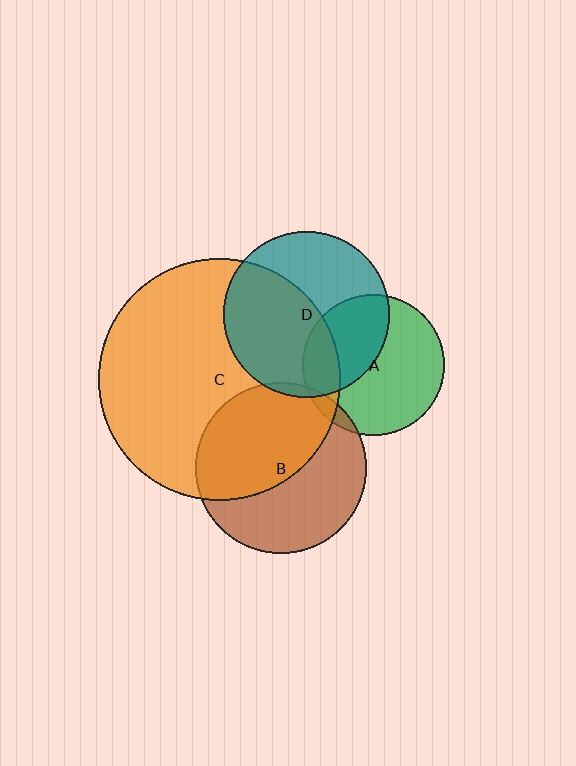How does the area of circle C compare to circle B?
Approximately 2.0 times.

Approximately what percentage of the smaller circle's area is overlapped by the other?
Approximately 5%.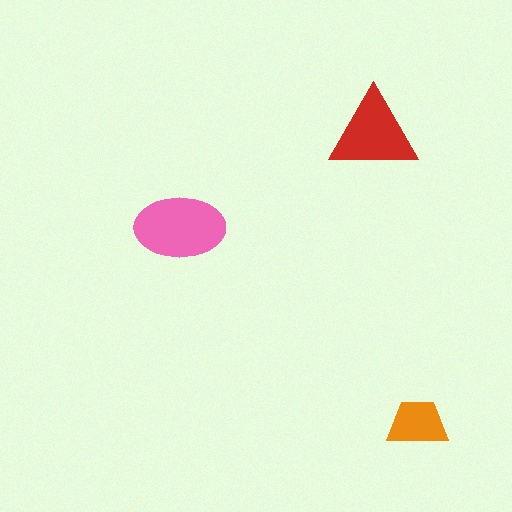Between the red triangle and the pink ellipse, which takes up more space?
The pink ellipse.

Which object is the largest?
The pink ellipse.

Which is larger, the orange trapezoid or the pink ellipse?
The pink ellipse.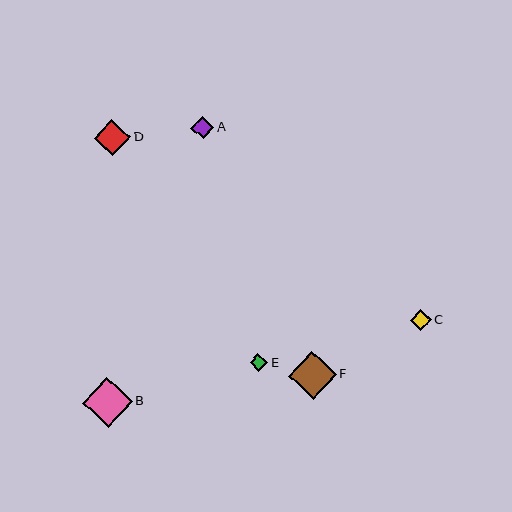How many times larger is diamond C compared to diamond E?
Diamond C is approximately 1.2 times the size of diamond E.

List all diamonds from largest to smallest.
From largest to smallest: B, F, D, A, C, E.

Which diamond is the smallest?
Diamond E is the smallest with a size of approximately 18 pixels.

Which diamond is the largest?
Diamond B is the largest with a size of approximately 50 pixels.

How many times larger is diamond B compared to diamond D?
Diamond B is approximately 1.4 times the size of diamond D.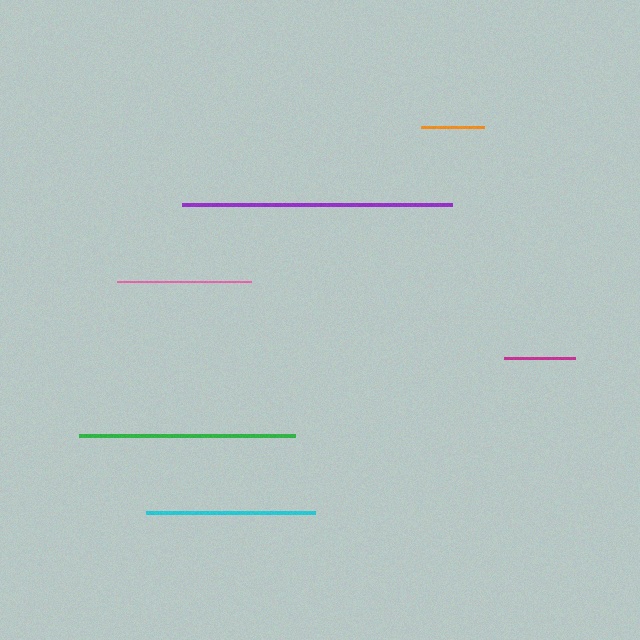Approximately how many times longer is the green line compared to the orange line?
The green line is approximately 3.4 times the length of the orange line.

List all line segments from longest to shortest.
From longest to shortest: purple, green, cyan, pink, magenta, orange.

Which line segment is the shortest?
The orange line is the shortest at approximately 63 pixels.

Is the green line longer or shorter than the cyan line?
The green line is longer than the cyan line.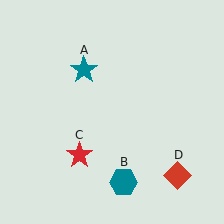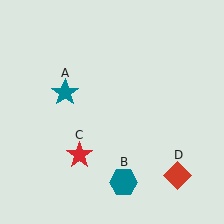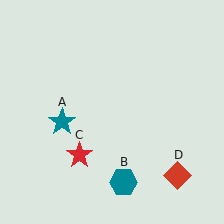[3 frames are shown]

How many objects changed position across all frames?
1 object changed position: teal star (object A).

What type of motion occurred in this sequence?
The teal star (object A) rotated counterclockwise around the center of the scene.